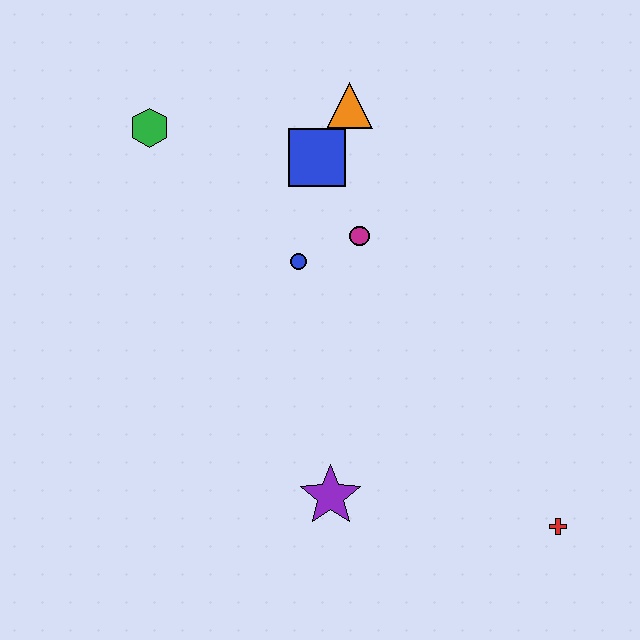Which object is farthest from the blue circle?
The red cross is farthest from the blue circle.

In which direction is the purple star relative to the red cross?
The purple star is to the left of the red cross.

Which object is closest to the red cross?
The purple star is closest to the red cross.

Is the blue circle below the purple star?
No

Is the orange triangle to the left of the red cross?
Yes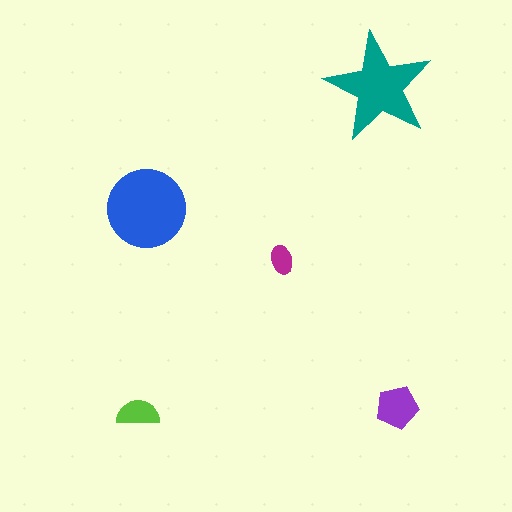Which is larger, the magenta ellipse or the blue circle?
The blue circle.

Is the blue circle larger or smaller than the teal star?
Larger.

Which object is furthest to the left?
The lime semicircle is leftmost.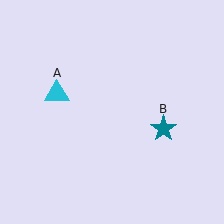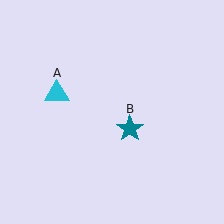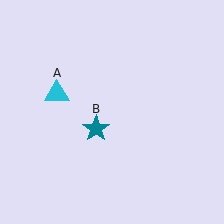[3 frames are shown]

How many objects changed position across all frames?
1 object changed position: teal star (object B).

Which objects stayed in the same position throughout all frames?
Cyan triangle (object A) remained stationary.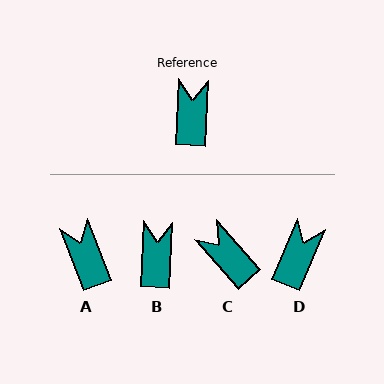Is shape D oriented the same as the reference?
No, it is off by about 21 degrees.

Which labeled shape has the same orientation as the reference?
B.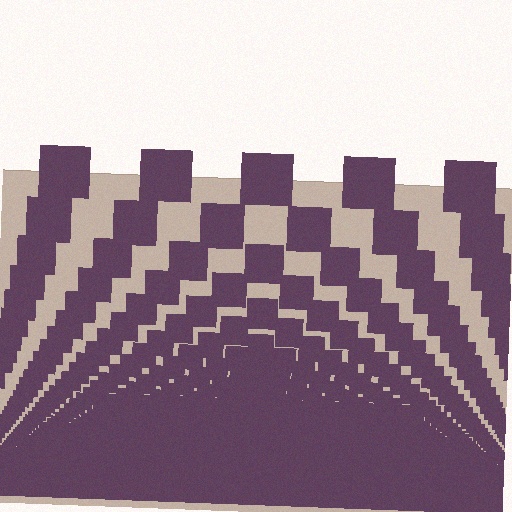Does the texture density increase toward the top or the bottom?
Density increases toward the bottom.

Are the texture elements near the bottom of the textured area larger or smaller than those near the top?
Smaller. The gradient is inverted — elements near the bottom are smaller and denser.